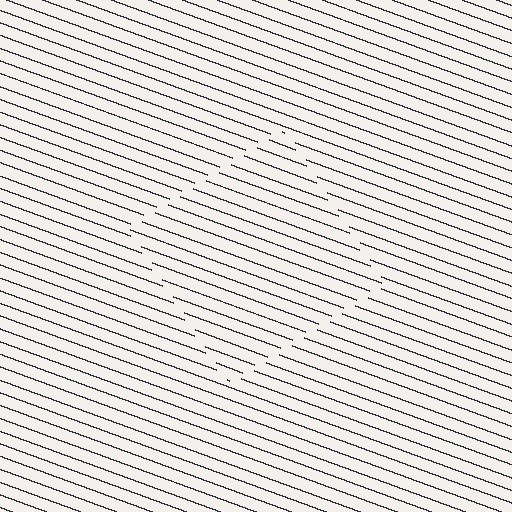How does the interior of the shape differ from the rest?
The interior of the shape contains the same grating, shifted by half a period — the contour is defined by the phase discontinuity where line-ends from the inner and outer gratings abut.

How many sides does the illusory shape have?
4 sides — the line-ends trace a square.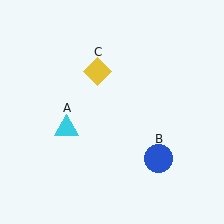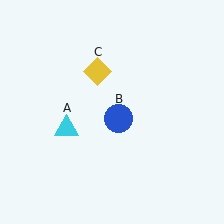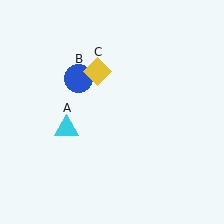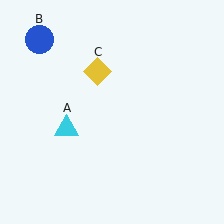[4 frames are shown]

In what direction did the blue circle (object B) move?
The blue circle (object B) moved up and to the left.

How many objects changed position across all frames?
1 object changed position: blue circle (object B).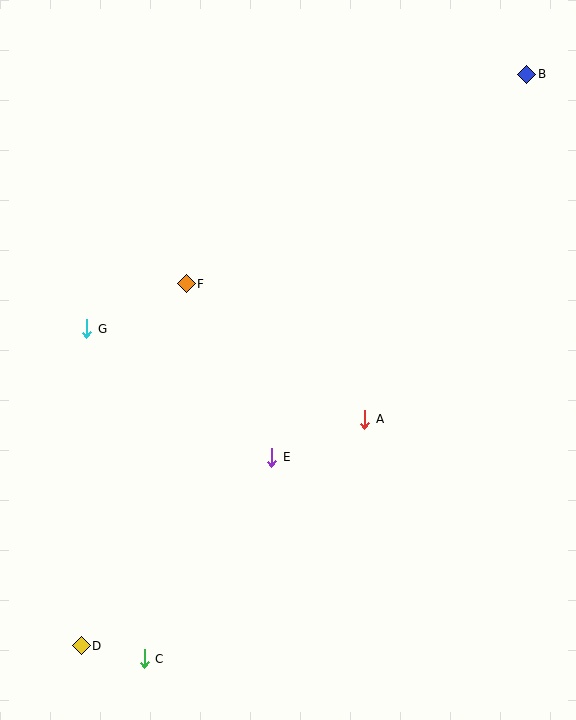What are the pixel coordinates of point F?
Point F is at (186, 284).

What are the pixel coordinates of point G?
Point G is at (87, 329).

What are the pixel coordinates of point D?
Point D is at (81, 646).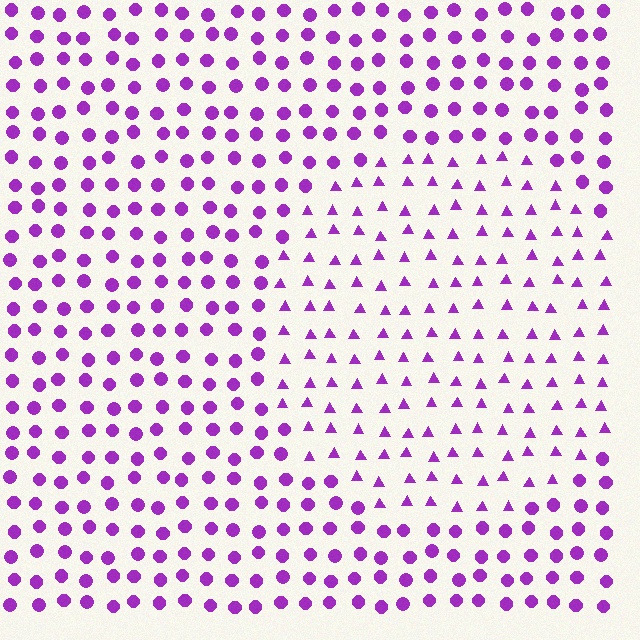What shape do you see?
I see a circle.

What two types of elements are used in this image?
The image uses triangles inside the circle region and circles outside it.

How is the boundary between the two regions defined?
The boundary is defined by a change in element shape: triangles inside vs. circles outside. All elements share the same color and spacing.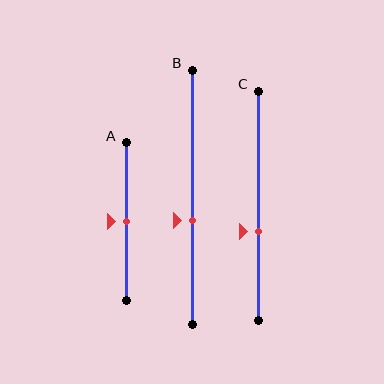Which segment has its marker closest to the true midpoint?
Segment A has its marker closest to the true midpoint.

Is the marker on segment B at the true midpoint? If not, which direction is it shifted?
No, the marker on segment B is shifted downward by about 9% of the segment length.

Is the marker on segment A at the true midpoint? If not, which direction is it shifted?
Yes, the marker on segment A is at the true midpoint.